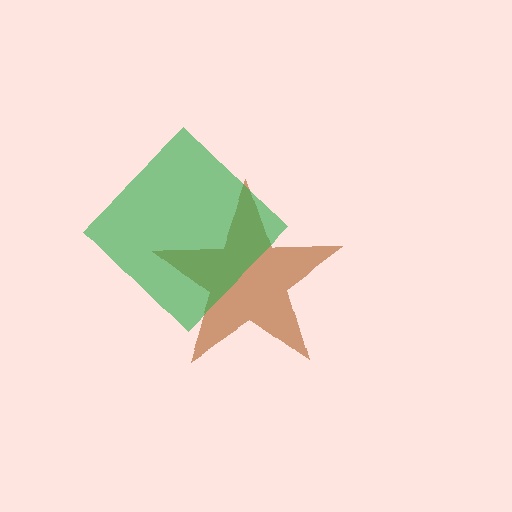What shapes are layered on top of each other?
The layered shapes are: a brown star, a green diamond.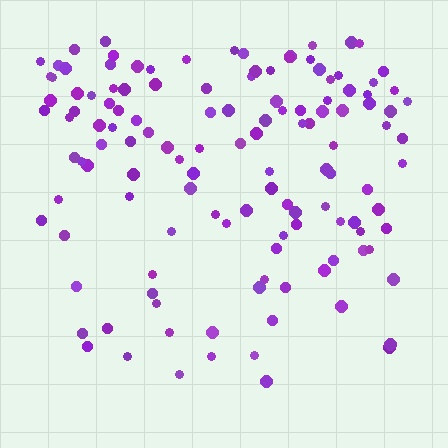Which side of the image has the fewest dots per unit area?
The bottom.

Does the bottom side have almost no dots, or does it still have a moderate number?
Still a moderate number, just noticeably fewer than the top.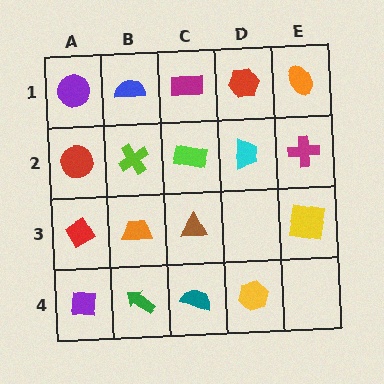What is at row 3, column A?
A red diamond.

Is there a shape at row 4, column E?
No, that cell is empty.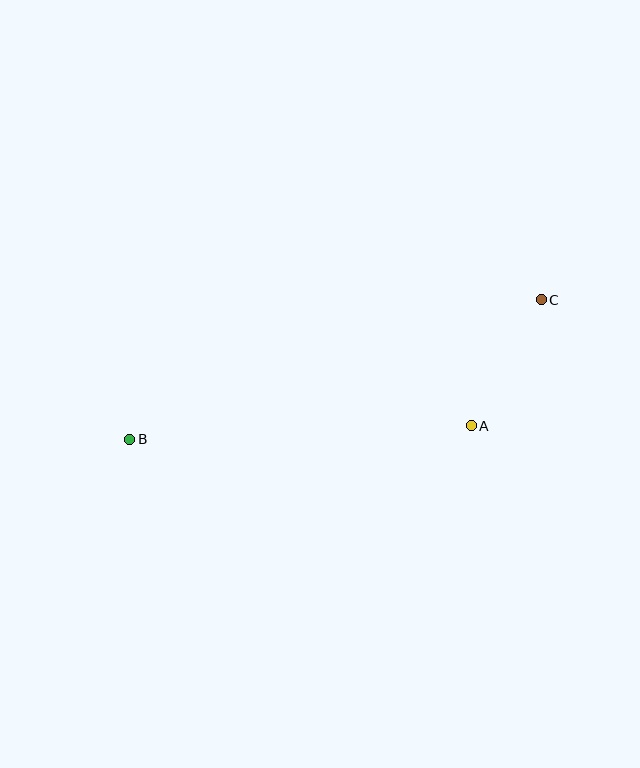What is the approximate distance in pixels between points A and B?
The distance between A and B is approximately 342 pixels.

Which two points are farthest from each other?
Points B and C are farthest from each other.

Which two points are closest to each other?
Points A and C are closest to each other.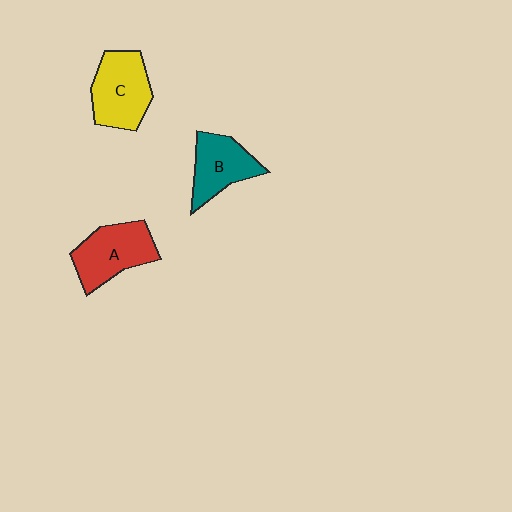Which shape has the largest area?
Shape C (yellow).